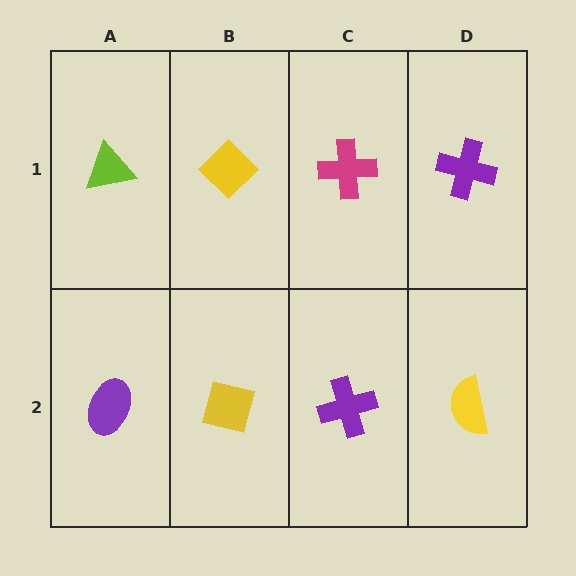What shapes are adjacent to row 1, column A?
A purple ellipse (row 2, column A), a yellow diamond (row 1, column B).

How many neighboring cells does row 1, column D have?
2.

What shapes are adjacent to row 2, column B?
A yellow diamond (row 1, column B), a purple ellipse (row 2, column A), a purple cross (row 2, column C).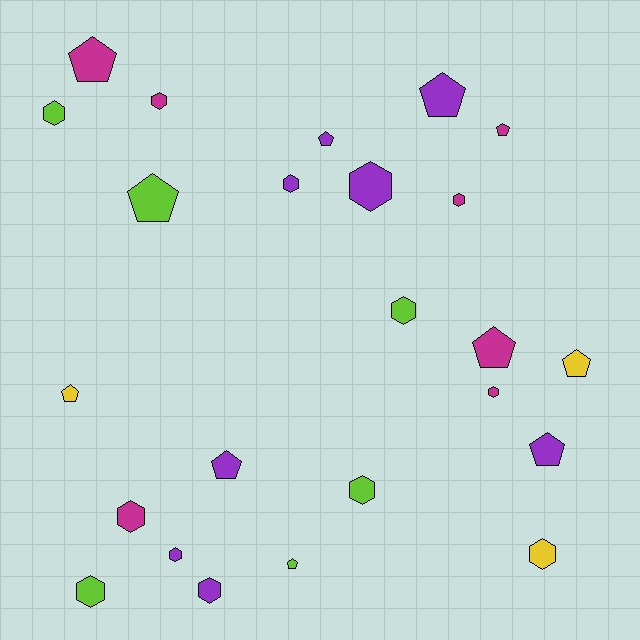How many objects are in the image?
There are 24 objects.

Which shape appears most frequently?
Hexagon, with 13 objects.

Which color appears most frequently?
Purple, with 8 objects.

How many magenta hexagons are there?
There are 4 magenta hexagons.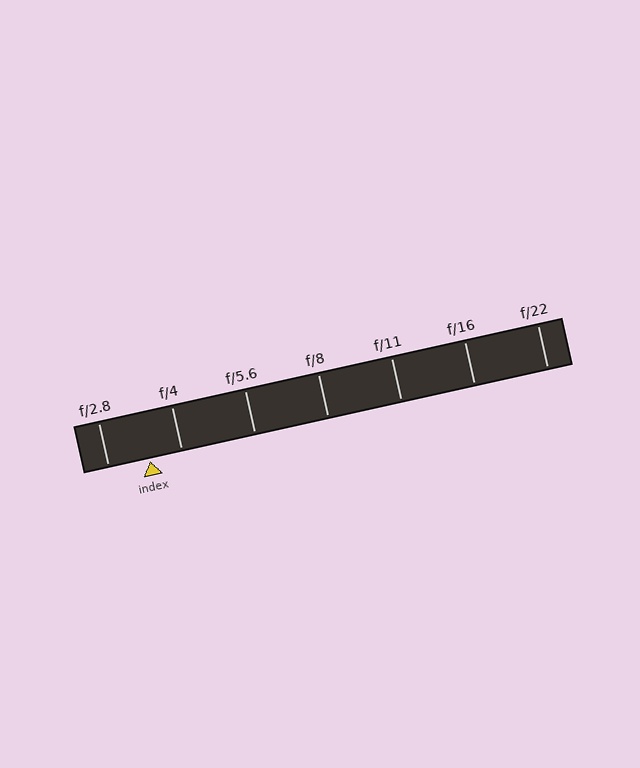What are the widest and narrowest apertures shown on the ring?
The widest aperture shown is f/2.8 and the narrowest is f/22.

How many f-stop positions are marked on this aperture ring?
There are 7 f-stop positions marked.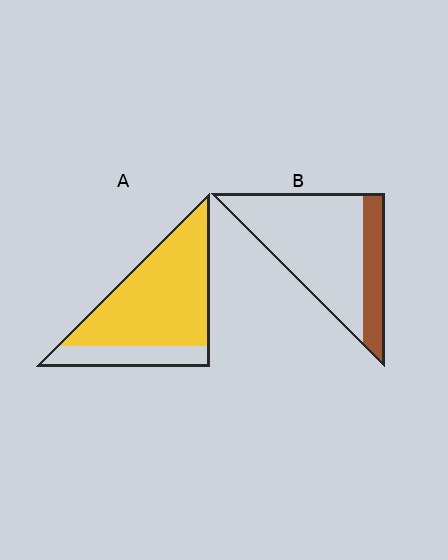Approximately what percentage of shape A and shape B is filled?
A is approximately 75% and B is approximately 25%.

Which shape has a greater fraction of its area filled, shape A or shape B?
Shape A.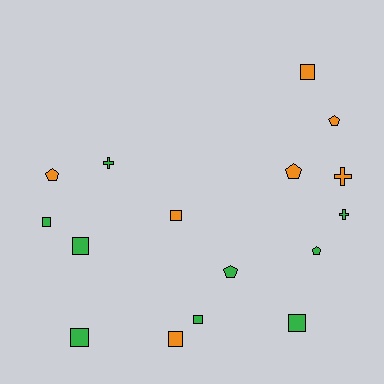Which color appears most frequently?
Green, with 9 objects.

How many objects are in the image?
There are 16 objects.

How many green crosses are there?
There are 2 green crosses.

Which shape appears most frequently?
Square, with 8 objects.